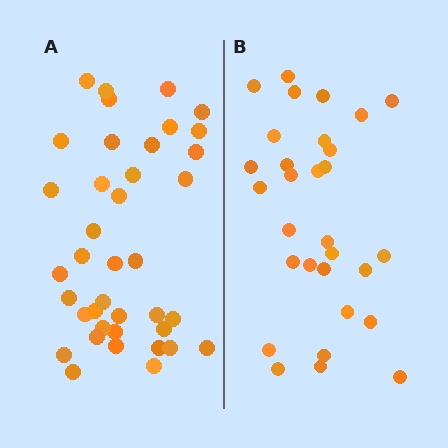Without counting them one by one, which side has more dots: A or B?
Region A (the left region) has more dots.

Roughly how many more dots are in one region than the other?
Region A has roughly 8 or so more dots than region B.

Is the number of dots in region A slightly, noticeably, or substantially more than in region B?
Region A has noticeably more, but not dramatically so. The ratio is roughly 1.3 to 1.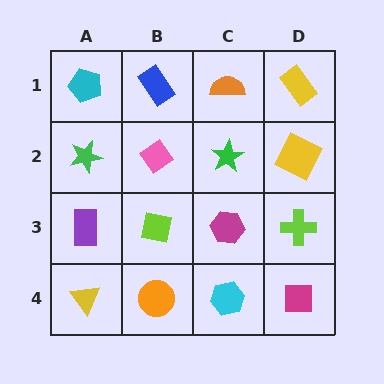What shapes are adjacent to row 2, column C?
An orange semicircle (row 1, column C), a magenta hexagon (row 3, column C), a pink diamond (row 2, column B), a yellow square (row 2, column D).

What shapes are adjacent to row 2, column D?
A yellow rectangle (row 1, column D), a lime cross (row 3, column D), a green star (row 2, column C).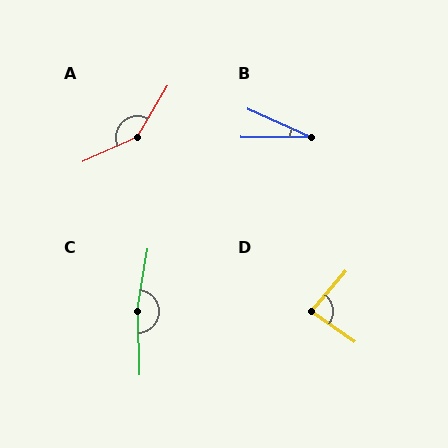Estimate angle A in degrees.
Approximately 144 degrees.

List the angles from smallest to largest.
B (24°), D (85°), A (144°), C (170°).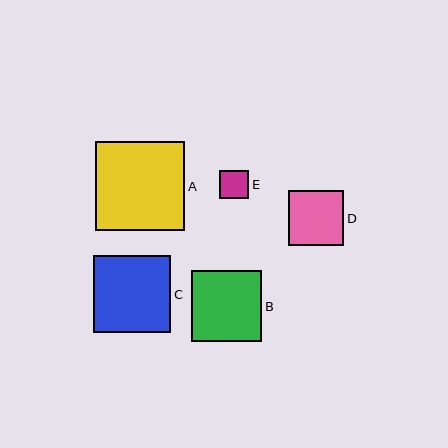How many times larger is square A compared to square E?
Square A is approximately 3.1 times the size of square E.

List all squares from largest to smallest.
From largest to smallest: A, C, B, D, E.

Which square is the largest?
Square A is the largest with a size of approximately 89 pixels.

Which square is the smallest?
Square E is the smallest with a size of approximately 29 pixels.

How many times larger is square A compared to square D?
Square A is approximately 1.6 times the size of square D.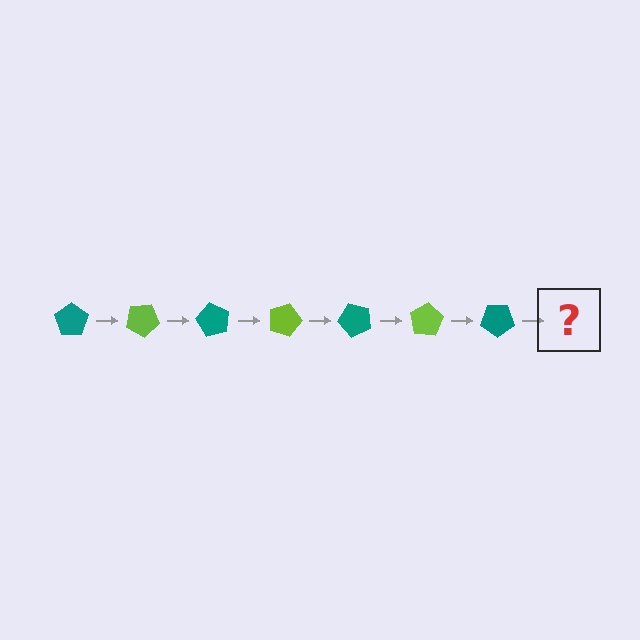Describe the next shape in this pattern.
It should be a lime pentagon, rotated 210 degrees from the start.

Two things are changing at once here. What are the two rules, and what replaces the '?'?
The two rules are that it rotates 30 degrees each step and the color cycles through teal and lime. The '?' should be a lime pentagon, rotated 210 degrees from the start.